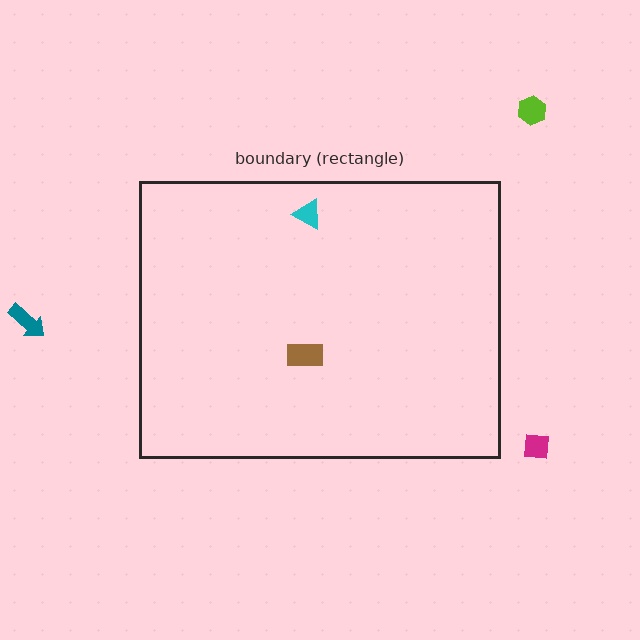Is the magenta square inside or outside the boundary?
Outside.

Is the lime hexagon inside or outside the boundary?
Outside.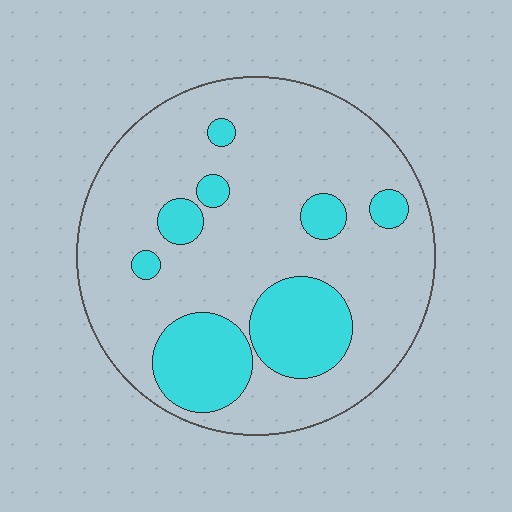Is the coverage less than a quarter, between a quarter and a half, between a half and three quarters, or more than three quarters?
Less than a quarter.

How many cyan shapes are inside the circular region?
8.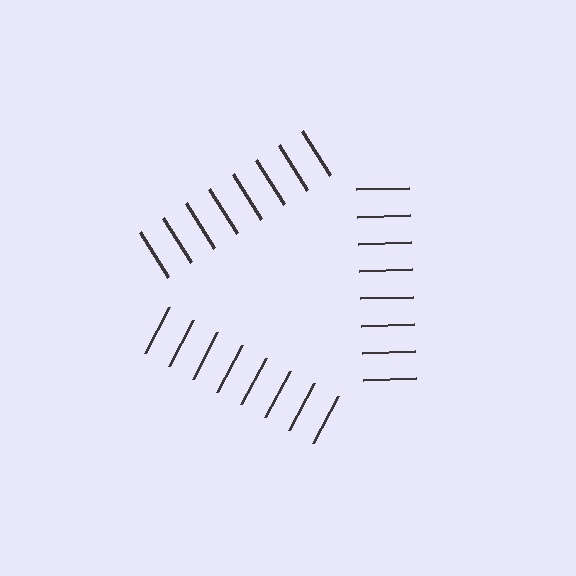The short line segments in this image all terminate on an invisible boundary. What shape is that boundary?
An illusory triangle — the line segments terminate on its edges but no continuous stroke is drawn.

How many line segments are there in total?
24 — 8 along each of the 3 edges.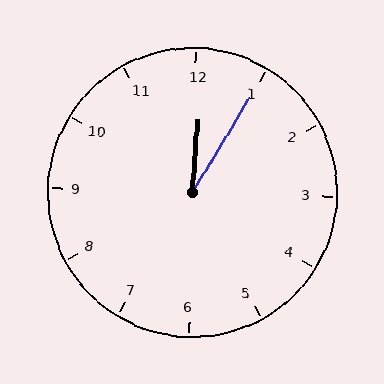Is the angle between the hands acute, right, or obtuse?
It is acute.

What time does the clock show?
12:05.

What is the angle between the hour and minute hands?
Approximately 28 degrees.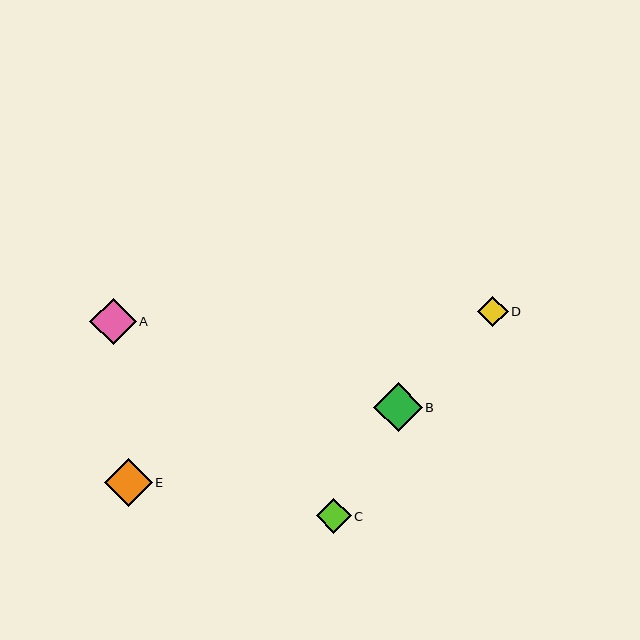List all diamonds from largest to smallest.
From largest to smallest: B, E, A, C, D.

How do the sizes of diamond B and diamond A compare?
Diamond B and diamond A are approximately the same size.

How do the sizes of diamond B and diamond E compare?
Diamond B and diamond E are approximately the same size.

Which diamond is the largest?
Diamond B is the largest with a size of approximately 49 pixels.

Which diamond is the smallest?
Diamond D is the smallest with a size of approximately 31 pixels.